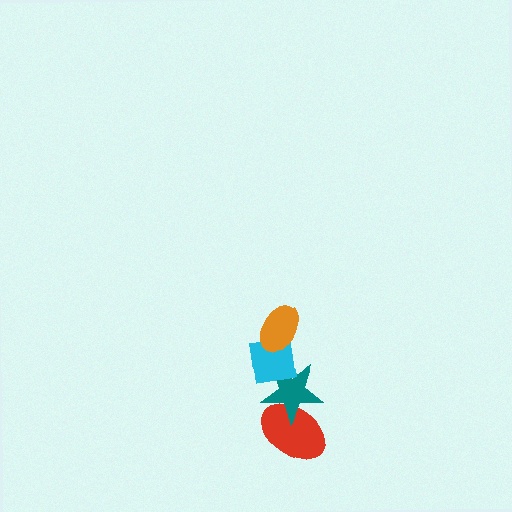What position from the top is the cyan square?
The cyan square is 2nd from the top.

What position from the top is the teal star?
The teal star is 3rd from the top.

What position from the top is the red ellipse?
The red ellipse is 4th from the top.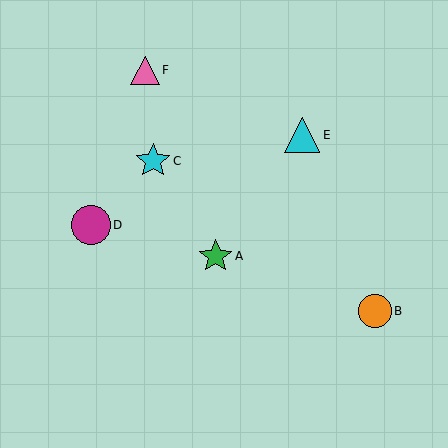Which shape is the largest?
The magenta circle (labeled D) is the largest.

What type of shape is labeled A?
Shape A is a green star.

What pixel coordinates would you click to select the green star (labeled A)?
Click at (216, 256) to select the green star A.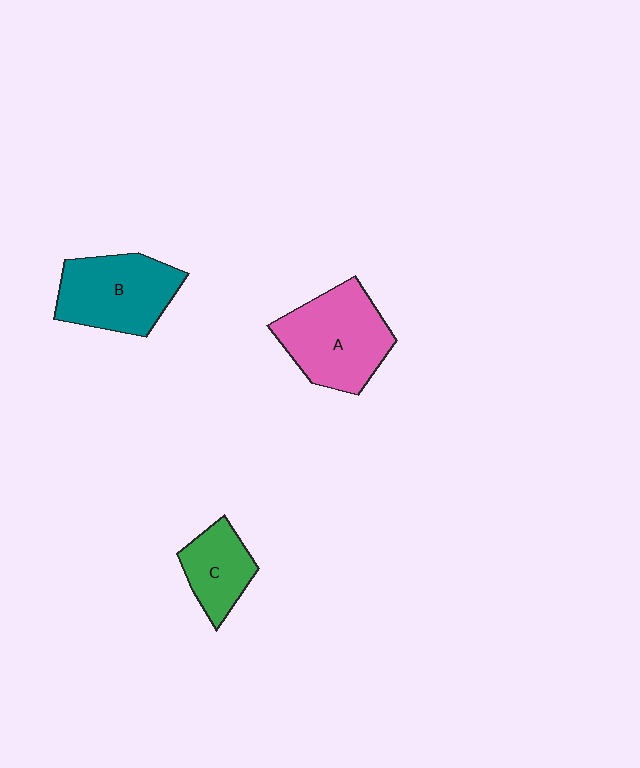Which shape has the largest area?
Shape A (pink).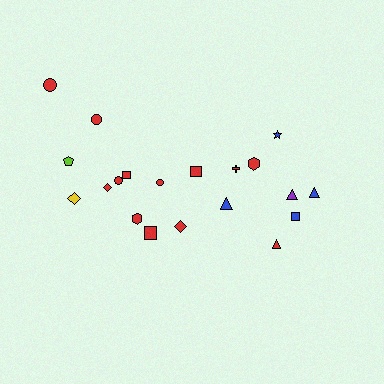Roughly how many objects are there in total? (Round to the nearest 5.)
Roughly 20 objects in total.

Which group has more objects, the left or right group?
The left group.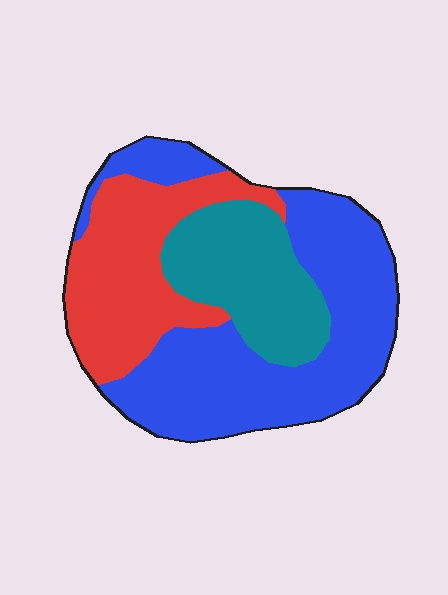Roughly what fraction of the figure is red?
Red takes up about one quarter (1/4) of the figure.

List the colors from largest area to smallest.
From largest to smallest: blue, red, teal.